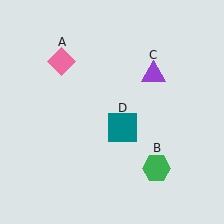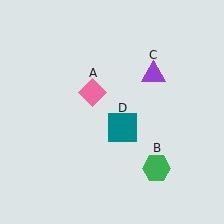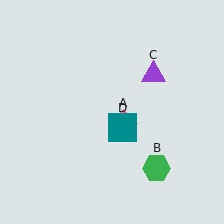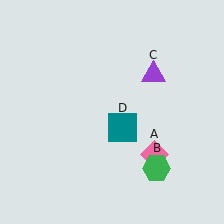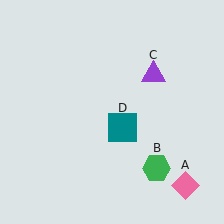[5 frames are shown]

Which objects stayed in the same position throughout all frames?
Green hexagon (object B) and purple triangle (object C) and teal square (object D) remained stationary.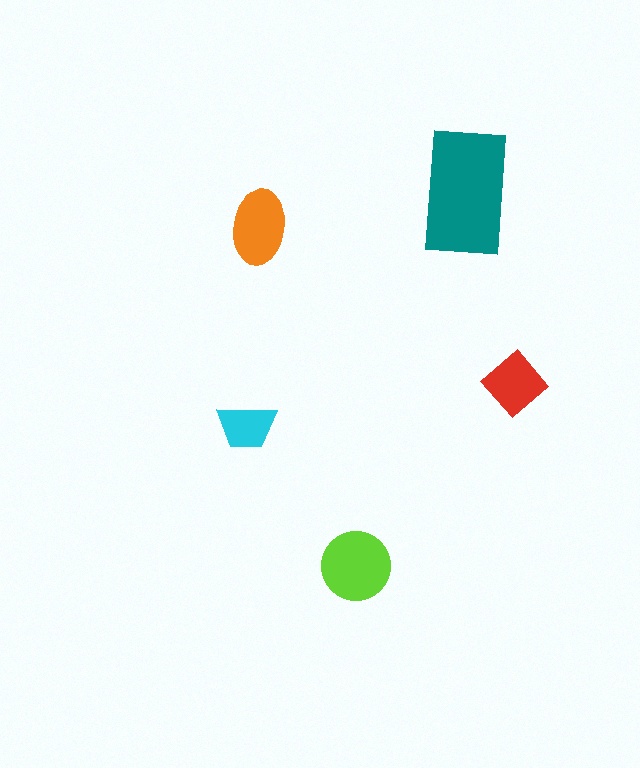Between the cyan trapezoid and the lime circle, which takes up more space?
The lime circle.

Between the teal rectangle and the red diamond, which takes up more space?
The teal rectangle.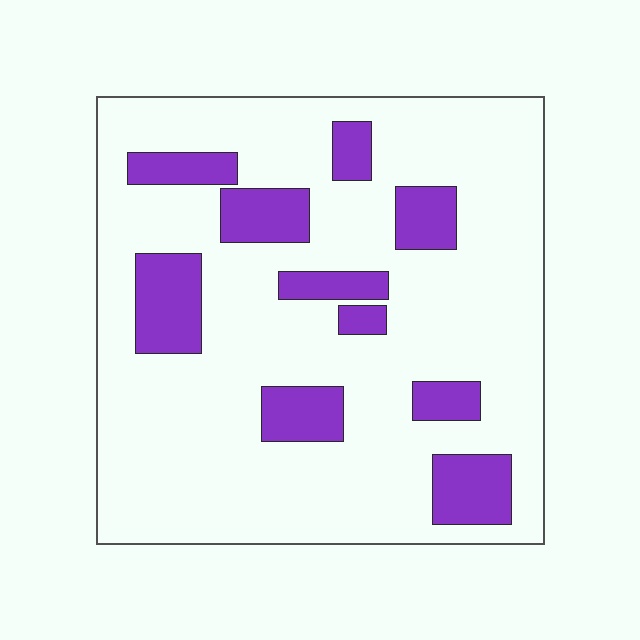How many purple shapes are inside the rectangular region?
10.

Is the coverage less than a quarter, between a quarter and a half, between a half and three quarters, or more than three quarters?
Less than a quarter.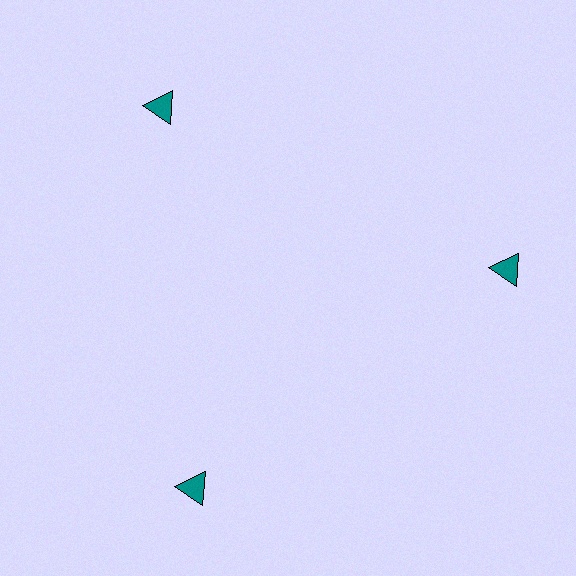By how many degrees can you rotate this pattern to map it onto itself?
The pattern maps onto itself every 120 degrees of rotation.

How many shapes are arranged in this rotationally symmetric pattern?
There are 3 shapes, arranged in 3 groups of 1.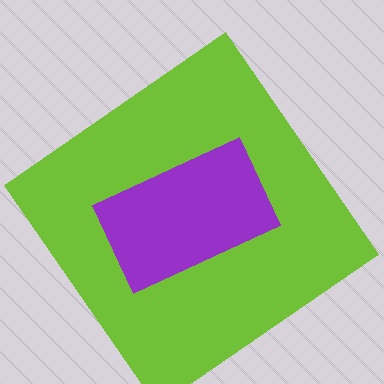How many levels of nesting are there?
2.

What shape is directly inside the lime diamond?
The purple rectangle.